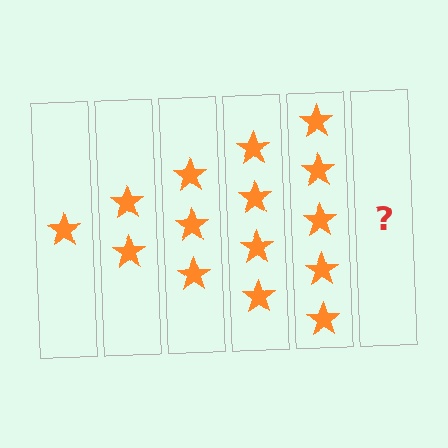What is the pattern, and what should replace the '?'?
The pattern is that each step adds one more star. The '?' should be 6 stars.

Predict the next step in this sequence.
The next step is 6 stars.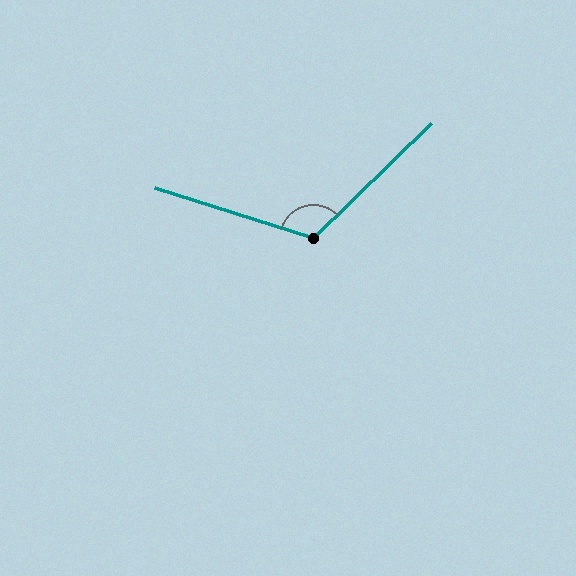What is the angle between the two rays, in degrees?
Approximately 118 degrees.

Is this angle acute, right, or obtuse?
It is obtuse.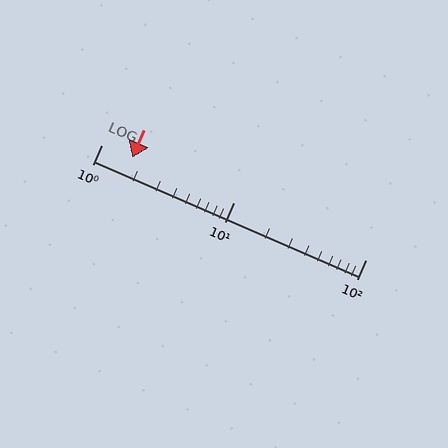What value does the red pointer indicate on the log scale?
The pointer indicates approximately 1.7.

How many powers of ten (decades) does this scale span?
The scale spans 2 decades, from 1 to 100.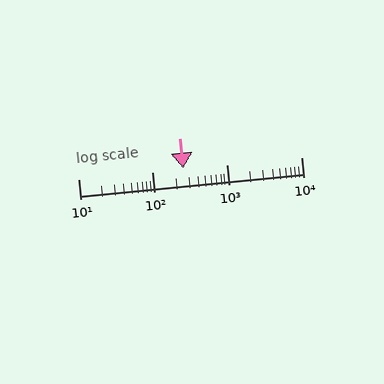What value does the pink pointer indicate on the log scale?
The pointer indicates approximately 260.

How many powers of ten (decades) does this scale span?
The scale spans 3 decades, from 10 to 10000.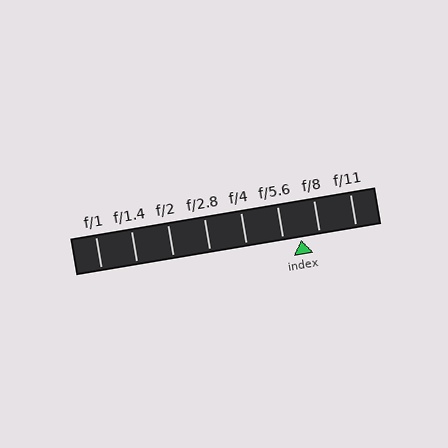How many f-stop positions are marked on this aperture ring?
There are 8 f-stop positions marked.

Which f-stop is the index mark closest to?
The index mark is closest to f/8.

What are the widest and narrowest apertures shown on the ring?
The widest aperture shown is f/1 and the narrowest is f/11.